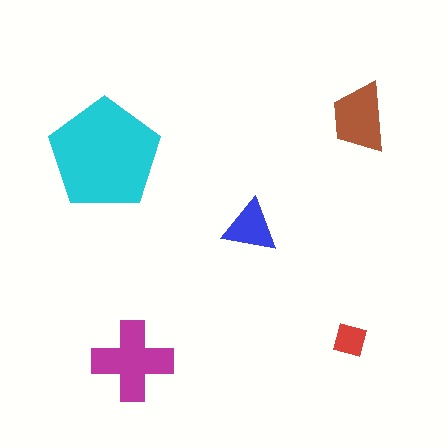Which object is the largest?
The cyan pentagon.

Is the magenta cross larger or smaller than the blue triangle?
Larger.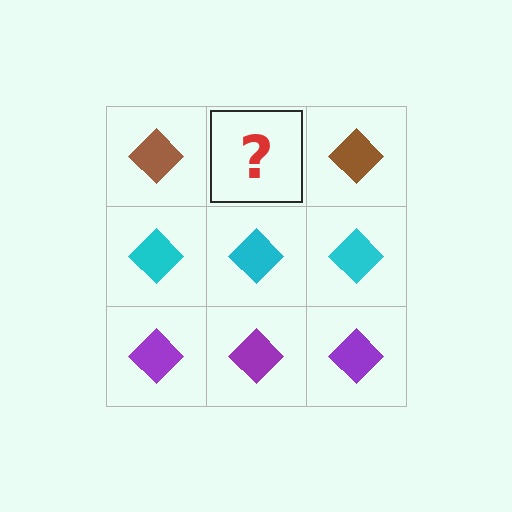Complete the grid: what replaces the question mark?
The question mark should be replaced with a brown diamond.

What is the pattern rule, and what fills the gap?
The rule is that each row has a consistent color. The gap should be filled with a brown diamond.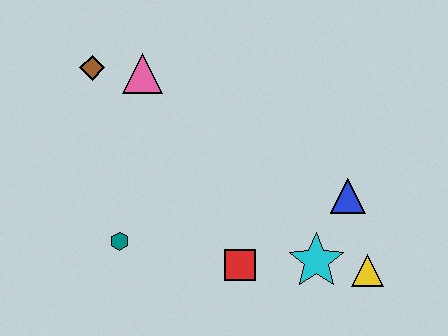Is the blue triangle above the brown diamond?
No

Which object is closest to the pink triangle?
The brown diamond is closest to the pink triangle.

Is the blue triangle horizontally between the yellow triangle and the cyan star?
Yes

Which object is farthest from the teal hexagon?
The yellow triangle is farthest from the teal hexagon.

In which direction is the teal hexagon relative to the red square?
The teal hexagon is to the left of the red square.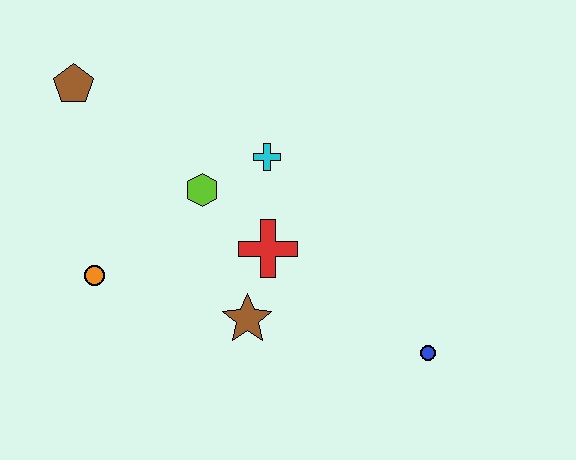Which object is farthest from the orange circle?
The blue circle is farthest from the orange circle.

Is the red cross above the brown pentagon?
No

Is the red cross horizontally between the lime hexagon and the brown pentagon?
No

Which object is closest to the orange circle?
The lime hexagon is closest to the orange circle.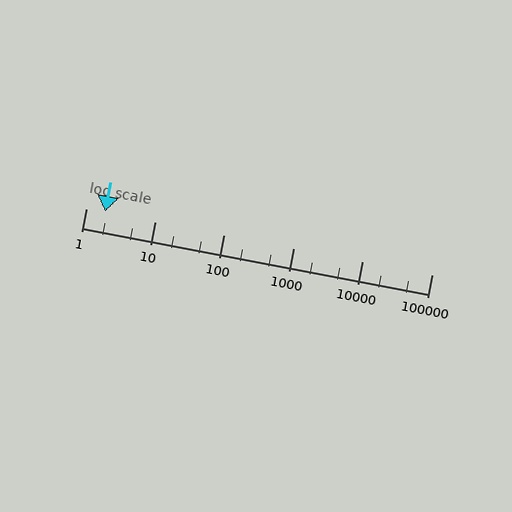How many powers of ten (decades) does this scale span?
The scale spans 5 decades, from 1 to 100000.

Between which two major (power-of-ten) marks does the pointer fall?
The pointer is between 1 and 10.